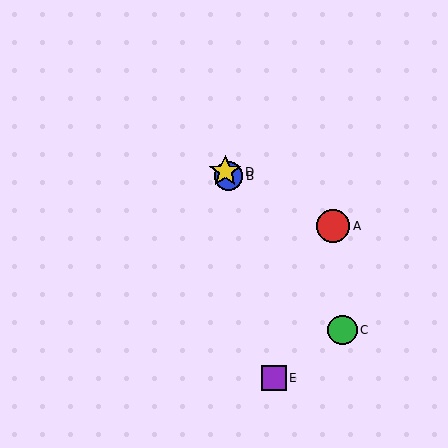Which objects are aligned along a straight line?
Objects B, C, D are aligned along a straight line.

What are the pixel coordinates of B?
Object B is at (229, 176).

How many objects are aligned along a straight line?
3 objects (B, C, D) are aligned along a straight line.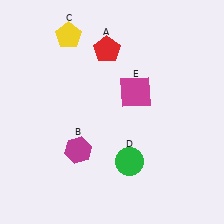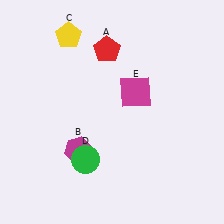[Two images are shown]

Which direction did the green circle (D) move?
The green circle (D) moved left.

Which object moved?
The green circle (D) moved left.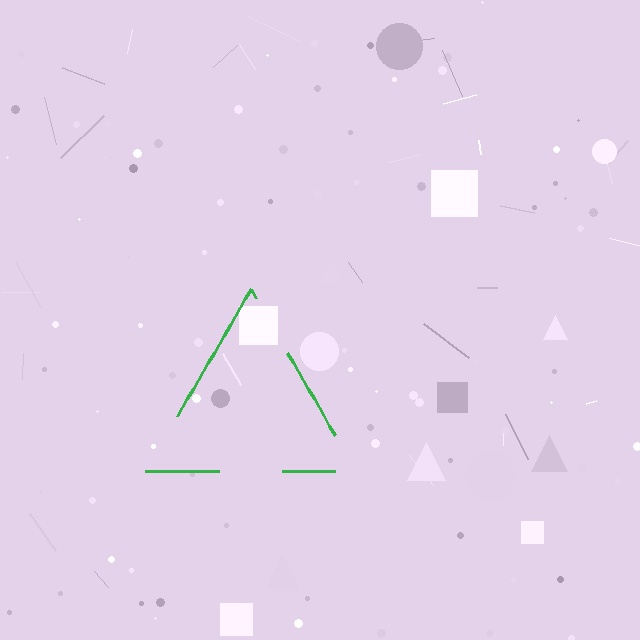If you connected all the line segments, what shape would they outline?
They would outline a triangle.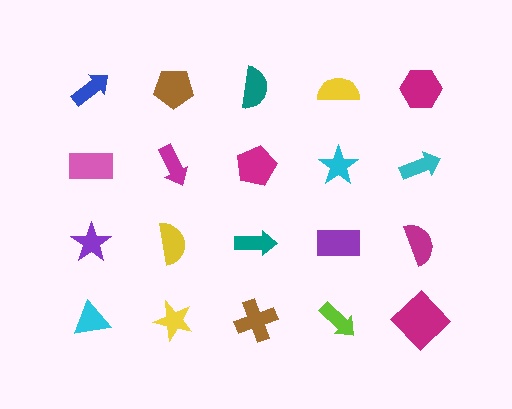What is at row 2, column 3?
A magenta pentagon.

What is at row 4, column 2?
A yellow star.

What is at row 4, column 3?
A brown cross.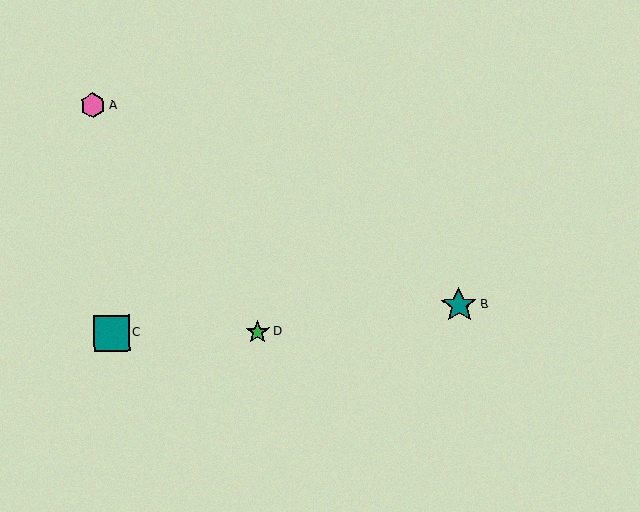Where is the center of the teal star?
The center of the teal star is at (459, 305).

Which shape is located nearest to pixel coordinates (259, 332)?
The green star (labeled D) at (258, 332) is nearest to that location.